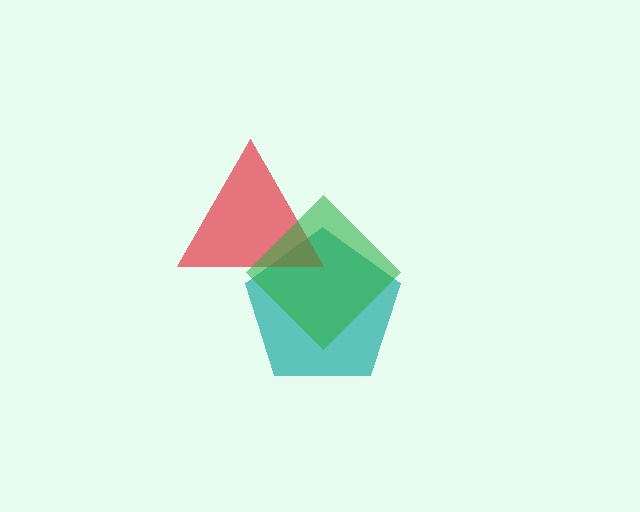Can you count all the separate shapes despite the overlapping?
Yes, there are 3 separate shapes.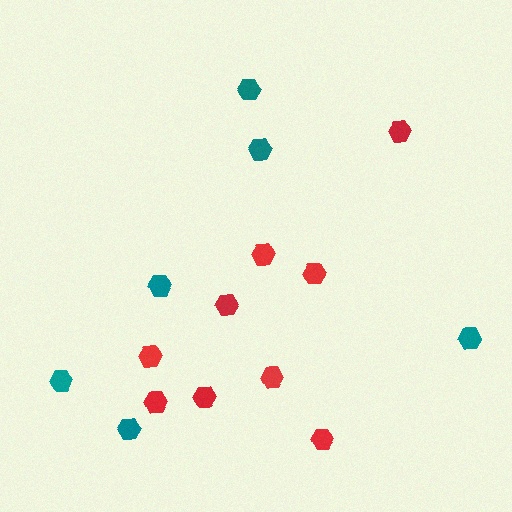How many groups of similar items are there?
There are 2 groups: one group of teal hexagons (6) and one group of red hexagons (9).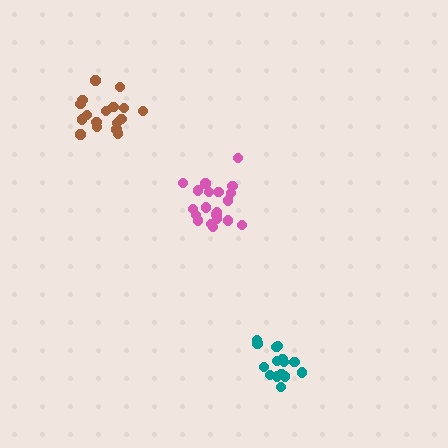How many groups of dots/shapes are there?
There are 3 groups.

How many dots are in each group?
Group 1: 21 dots, Group 2: 16 dots, Group 3: 17 dots (54 total).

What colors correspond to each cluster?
The clusters are colored: pink, teal, brown.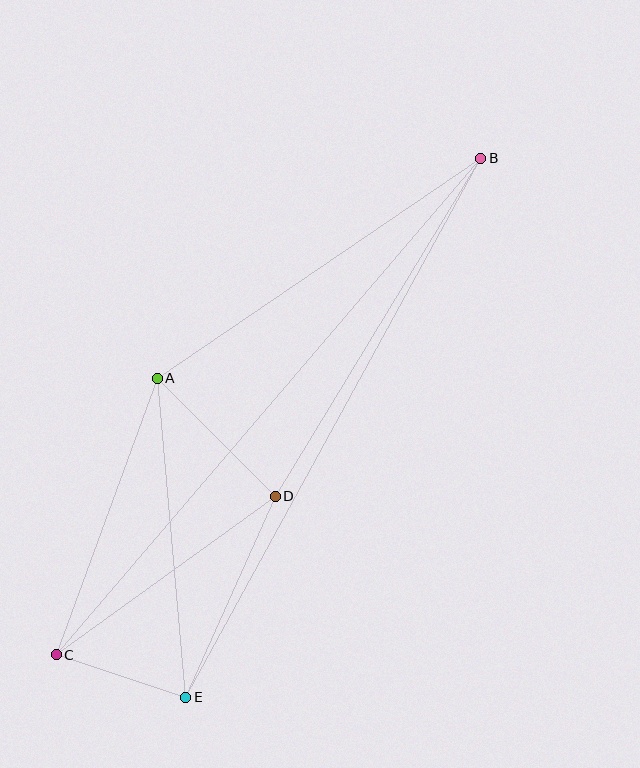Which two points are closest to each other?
Points C and E are closest to each other.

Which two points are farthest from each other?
Points B and C are farthest from each other.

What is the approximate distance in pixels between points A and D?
The distance between A and D is approximately 167 pixels.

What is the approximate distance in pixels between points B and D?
The distance between B and D is approximately 396 pixels.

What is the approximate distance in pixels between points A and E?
The distance between A and E is approximately 320 pixels.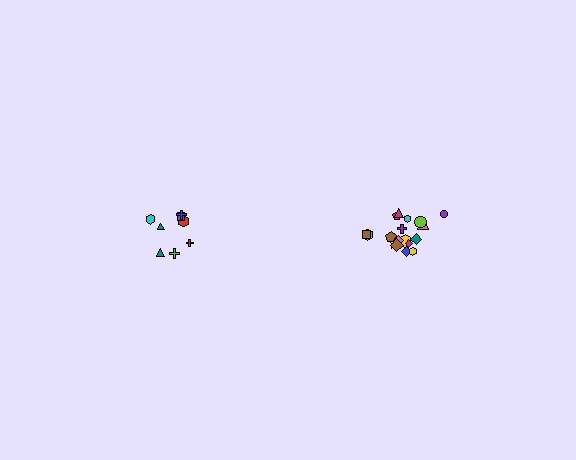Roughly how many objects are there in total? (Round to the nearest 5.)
Roughly 25 objects in total.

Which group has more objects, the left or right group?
The right group.